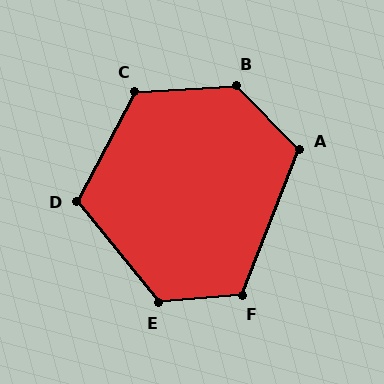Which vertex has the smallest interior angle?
D, at approximately 113 degrees.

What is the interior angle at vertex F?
Approximately 116 degrees (obtuse).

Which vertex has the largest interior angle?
B, at approximately 131 degrees.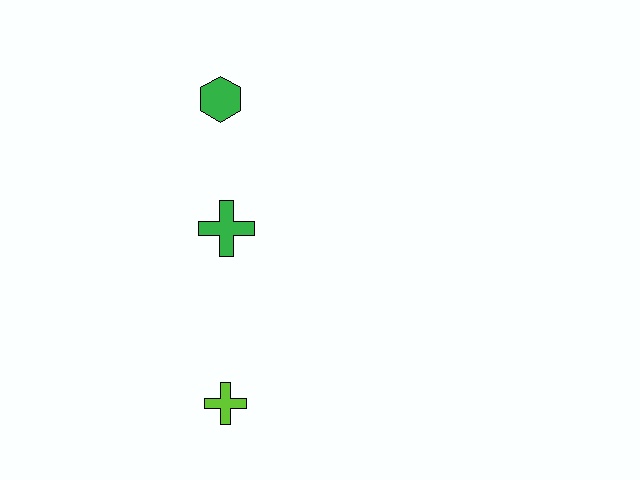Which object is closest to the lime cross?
The green cross is closest to the lime cross.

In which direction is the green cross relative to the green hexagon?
The green cross is below the green hexagon.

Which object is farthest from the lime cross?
The green hexagon is farthest from the lime cross.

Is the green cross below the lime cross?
No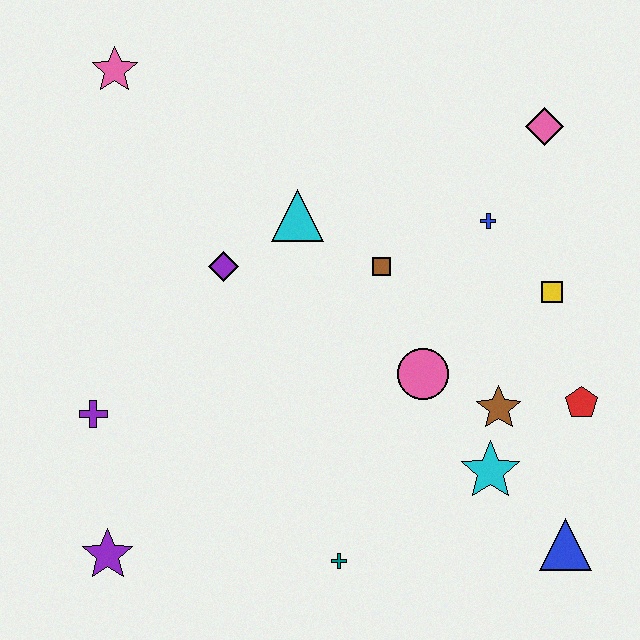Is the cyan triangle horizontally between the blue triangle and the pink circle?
No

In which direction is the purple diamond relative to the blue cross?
The purple diamond is to the left of the blue cross.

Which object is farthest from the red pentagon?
The pink star is farthest from the red pentagon.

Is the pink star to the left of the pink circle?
Yes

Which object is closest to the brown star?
The cyan star is closest to the brown star.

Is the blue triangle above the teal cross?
Yes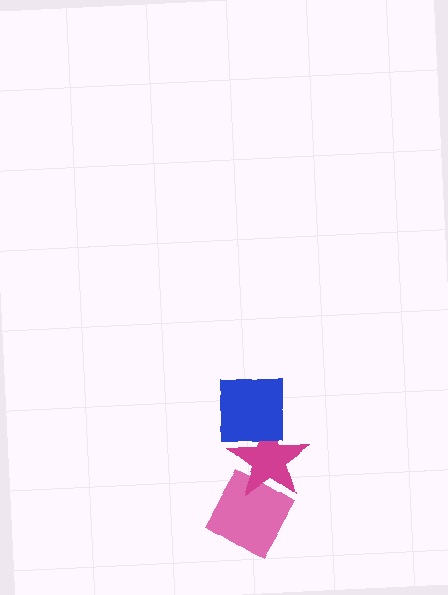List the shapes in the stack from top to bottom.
From top to bottom: the blue square, the magenta star, the pink diamond.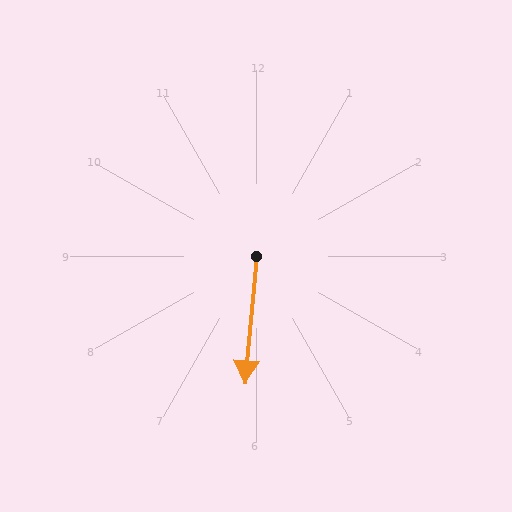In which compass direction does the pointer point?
South.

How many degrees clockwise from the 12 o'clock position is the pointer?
Approximately 185 degrees.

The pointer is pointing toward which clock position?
Roughly 6 o'clock.